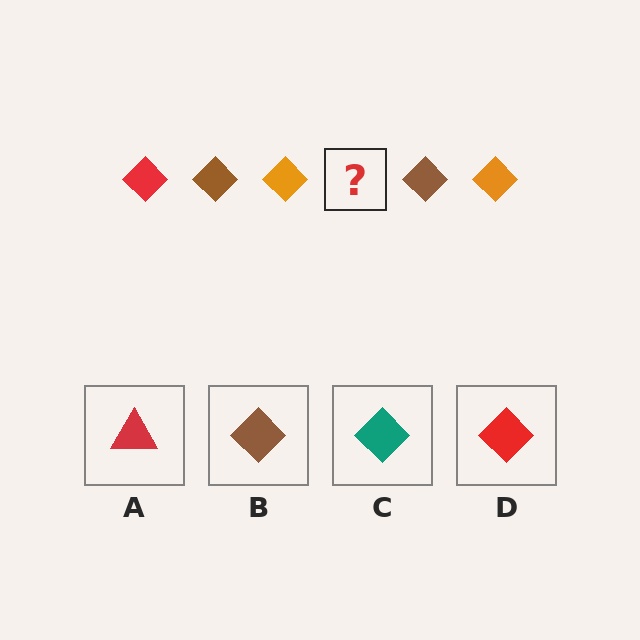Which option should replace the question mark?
Option D.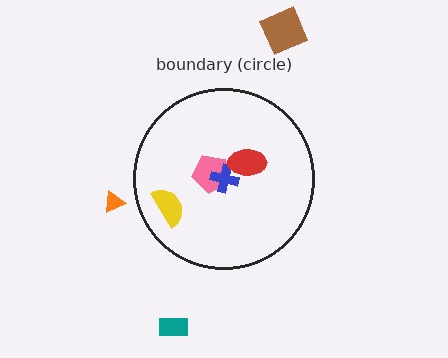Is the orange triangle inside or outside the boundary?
Outside.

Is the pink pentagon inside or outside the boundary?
Inside.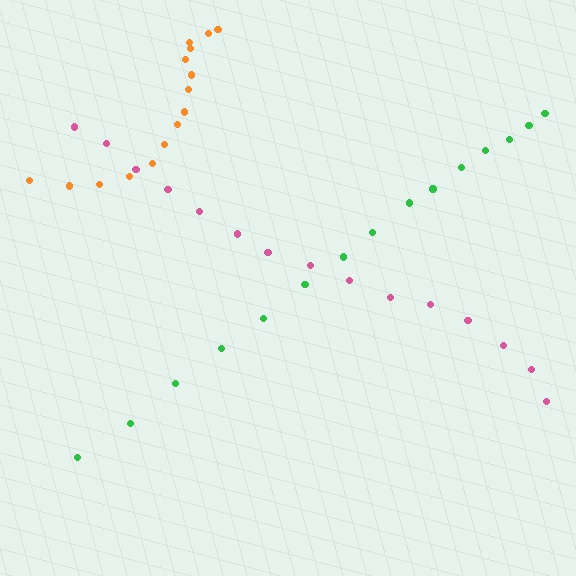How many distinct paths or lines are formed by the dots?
There are 3 distinct paths.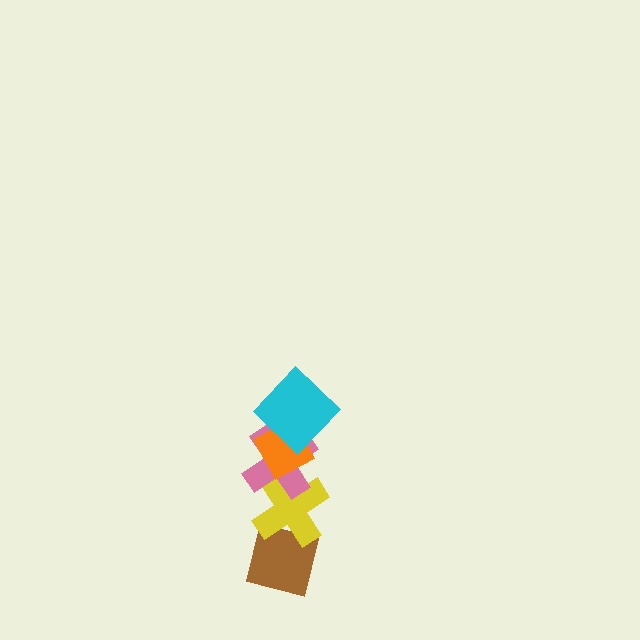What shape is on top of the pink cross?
The orange diamond is on top of the pink cross.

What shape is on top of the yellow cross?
The pink cross is on top of the yellow cross.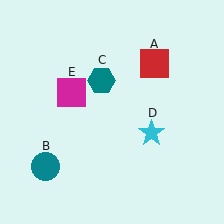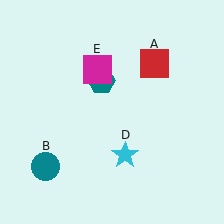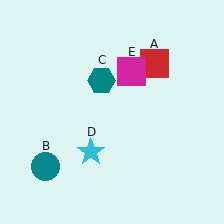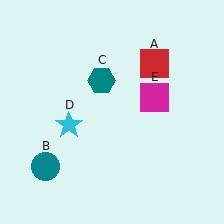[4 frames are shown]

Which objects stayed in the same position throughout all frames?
Red square (object A) and teal circle (object B) and teal hexagon (object C) remained stationary.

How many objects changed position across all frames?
2 objects changed position: cyan star (object D), magenta square (object E).